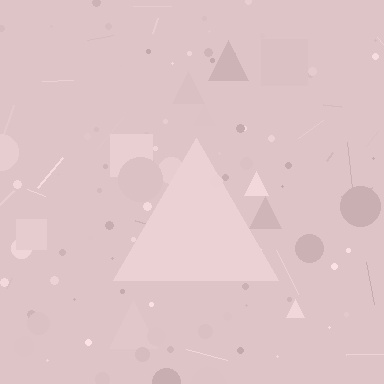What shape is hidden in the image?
A triangle is hidden in the image.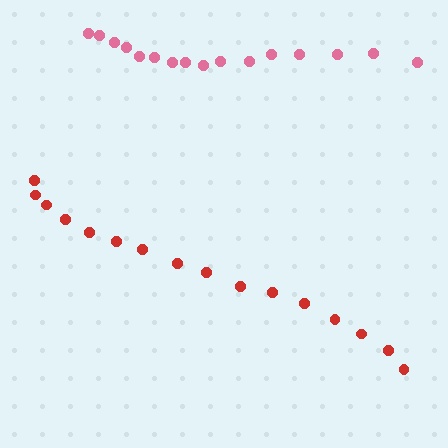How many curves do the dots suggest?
There are 2 distinct paths.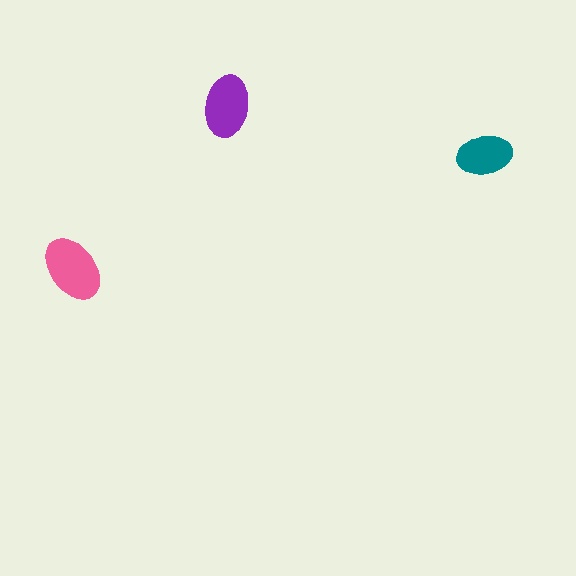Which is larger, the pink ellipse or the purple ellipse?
The pink one.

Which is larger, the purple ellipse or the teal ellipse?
The purple one.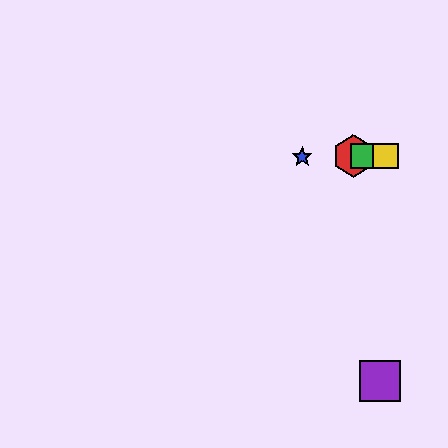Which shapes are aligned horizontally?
The red hexagon, the blue star, the green square, the yellow square are aligned horizontally.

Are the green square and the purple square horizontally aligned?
No, the green square is at y≈156 and the purple square is at y≈381.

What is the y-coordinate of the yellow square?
The yellow square is at y≈156.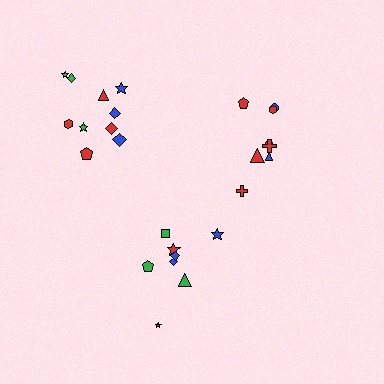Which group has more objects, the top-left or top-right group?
The top-left group.